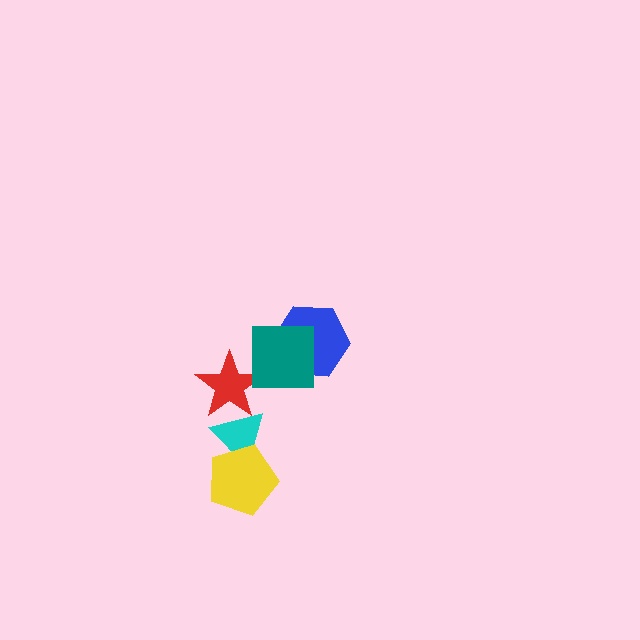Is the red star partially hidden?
Yes, it is partially covered by another shape.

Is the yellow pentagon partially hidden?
No, no other shape covers it.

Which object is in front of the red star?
The cyan triangle is in front of the red star.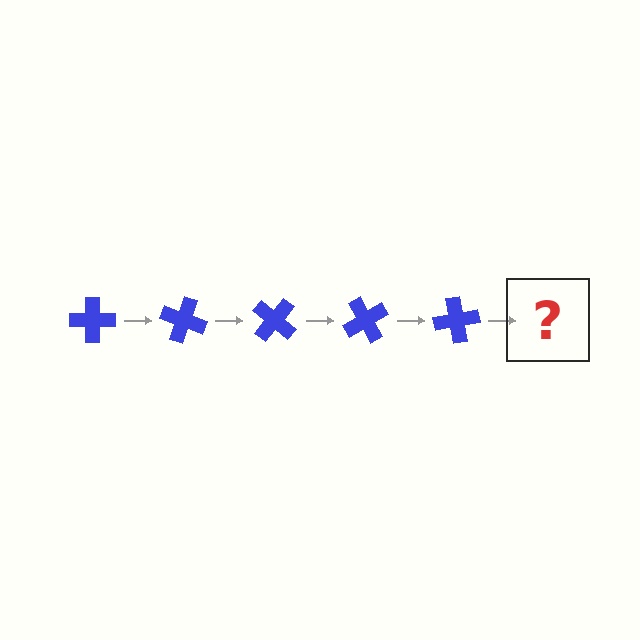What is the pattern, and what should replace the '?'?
The pattern is that the cross rotates 20 degrees each step. The '?' should be a blue cross rotated 100 degrees.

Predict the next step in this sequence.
The next step is a blue cross rotated 100 degrees.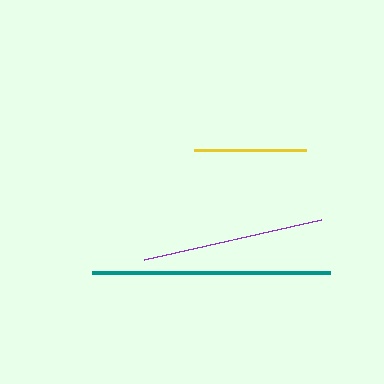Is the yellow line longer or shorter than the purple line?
The purple line is longer than the yellow line.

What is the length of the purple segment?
The purple segment is approximately 182 pixels long.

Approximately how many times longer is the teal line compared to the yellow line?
The teal line is approximately 2.1 times the length of the yellow line.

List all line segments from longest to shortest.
From longest to shortest: teal, purple, yellow.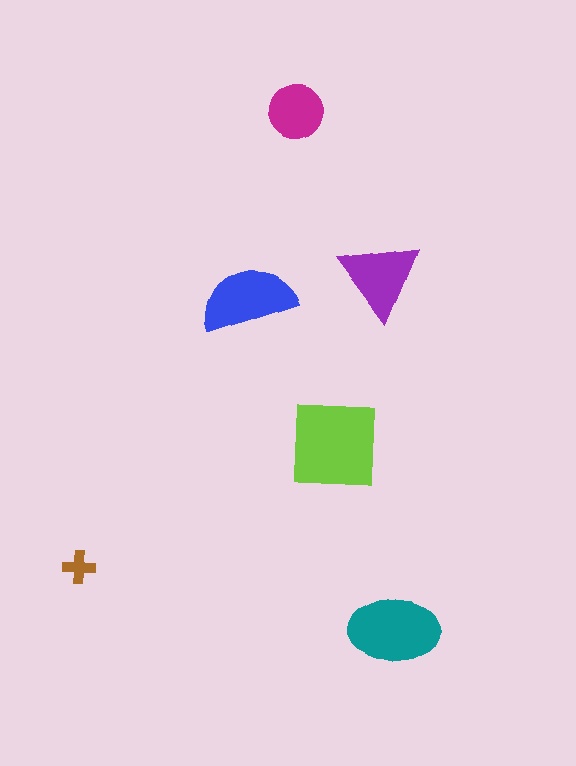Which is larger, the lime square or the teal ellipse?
The lime square.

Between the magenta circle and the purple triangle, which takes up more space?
The purple triangle.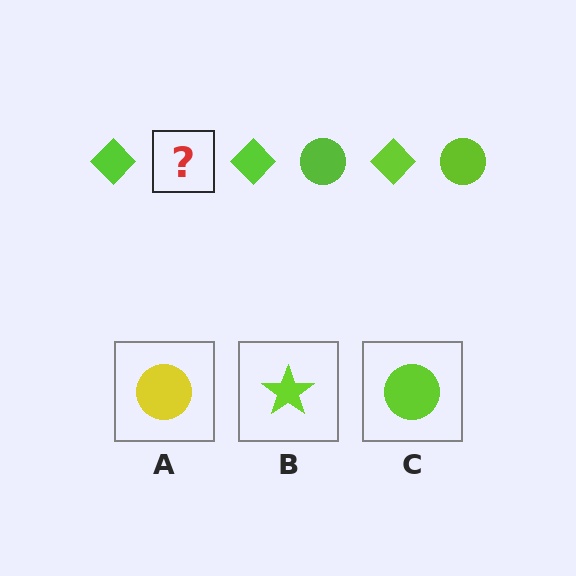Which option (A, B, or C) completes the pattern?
C.